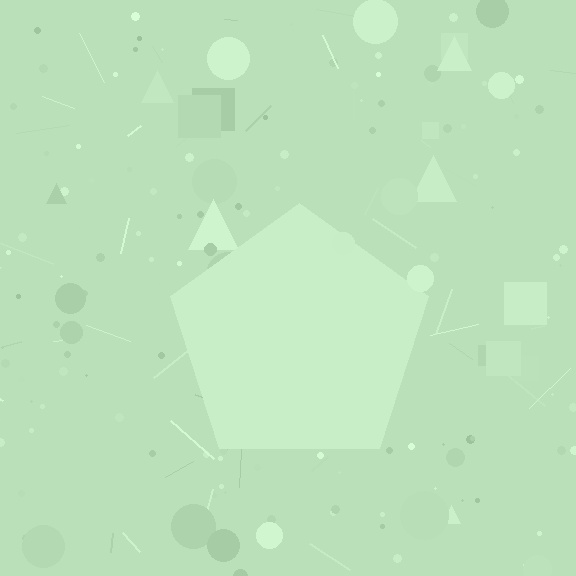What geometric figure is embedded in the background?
A pentagon is embedded in the background.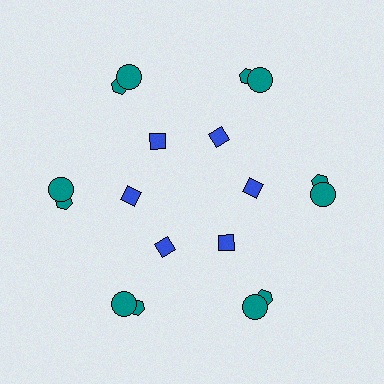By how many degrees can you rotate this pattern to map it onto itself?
The pattern maps onto itself every 60 degrees of rotation.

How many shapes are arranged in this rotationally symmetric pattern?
There are 18 shapes, arranged in 6 groups of 3.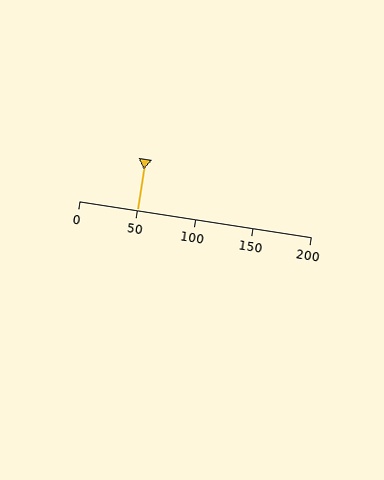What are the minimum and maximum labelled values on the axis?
The axis runs from 0 to 200.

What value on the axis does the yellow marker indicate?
The marker indicates approximately 50.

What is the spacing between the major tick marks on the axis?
The major ticks are spaced 50 apart.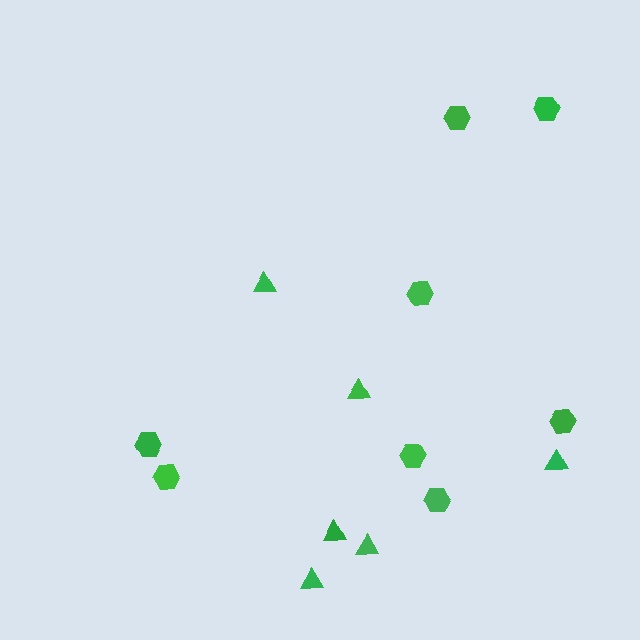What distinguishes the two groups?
There are 2 groups: one group of triangles (6) and one group of hexagons (8).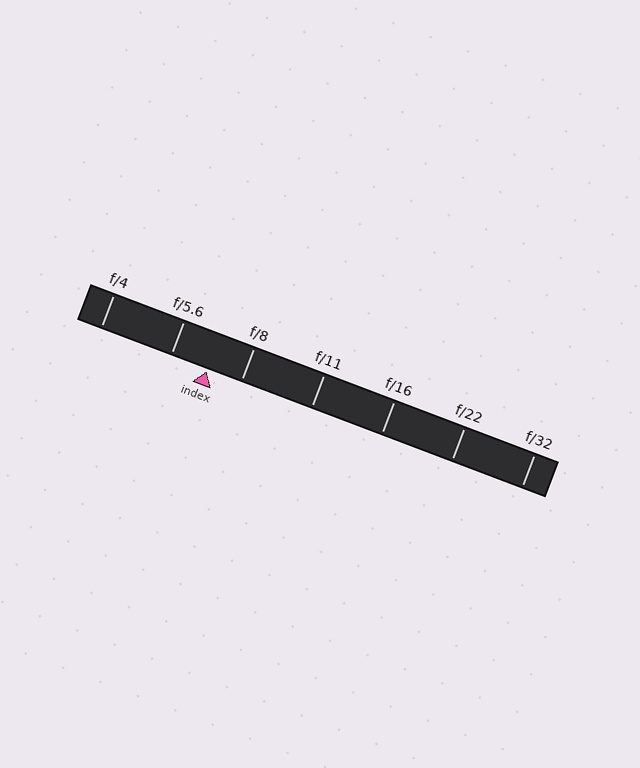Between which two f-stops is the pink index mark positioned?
The index mark is between f/5.6 and f/8.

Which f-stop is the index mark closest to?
The index mark is closest to f/8.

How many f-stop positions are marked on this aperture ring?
There are 7 f-stop positions marked.